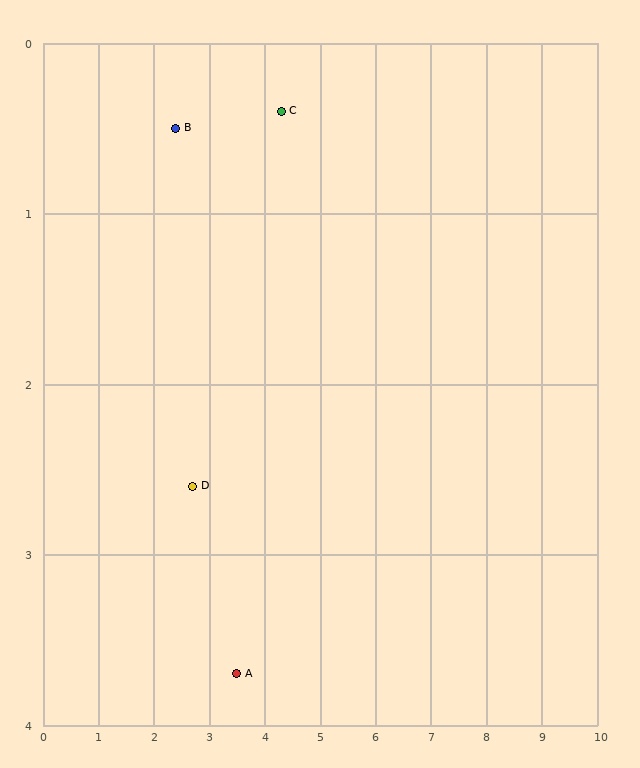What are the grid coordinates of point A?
Point A is at approximately (3.5, 3.7).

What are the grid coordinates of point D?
Point D is at approximately (2.7, 2.6).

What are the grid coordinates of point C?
Point C is at approximately (4.3, 0.4).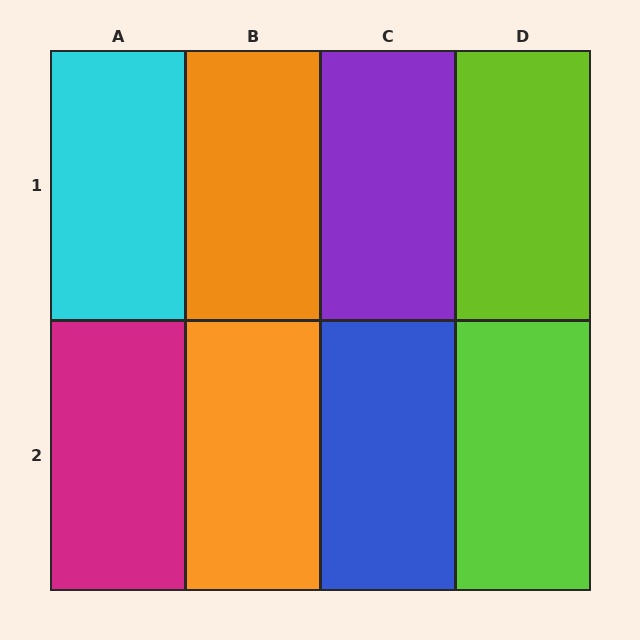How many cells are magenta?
1 cell is magenta.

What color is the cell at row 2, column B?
Orange.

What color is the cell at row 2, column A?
Magenta.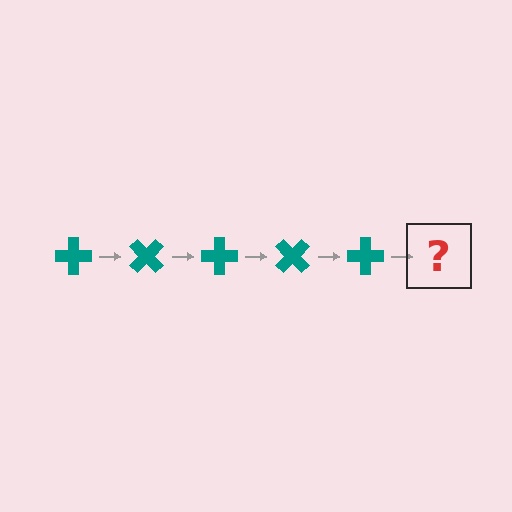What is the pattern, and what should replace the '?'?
The pattern is that the cross rotates 45 degrees each step. The '?' should be a teal cross rotated 225 degrees.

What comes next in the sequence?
The next element should be a teal cross rotated 225 degrees.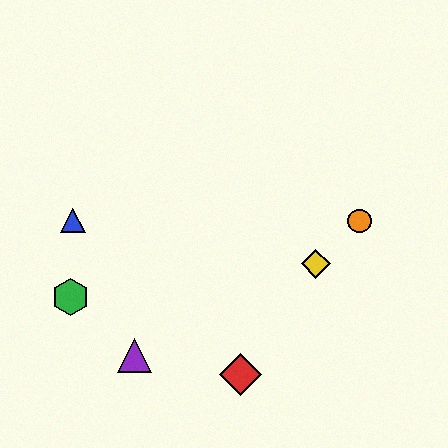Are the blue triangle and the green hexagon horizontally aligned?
No, the blue triangle is at y≈221 and the green hexagon is at y≈297.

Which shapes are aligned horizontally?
The blue triangle, the orange circle are aligned horizontally.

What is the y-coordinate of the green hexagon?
The green hexagon is at y≈297.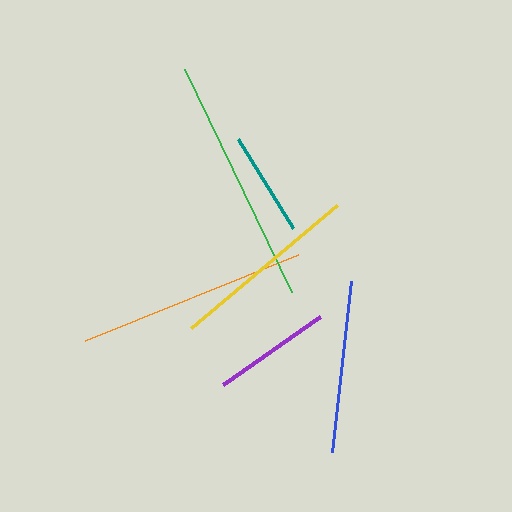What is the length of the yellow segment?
The yellow segment is approximately 191 pixels long.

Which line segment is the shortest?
The teal line is the shortest at approximately 105 pixels.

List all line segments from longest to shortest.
From longest to shortest: green, orange, yellow, blue, purple, teal.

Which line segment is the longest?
The green line is the longest at approximately 248 pixels.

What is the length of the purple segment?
The purple segment is approximately 118 pixels long.